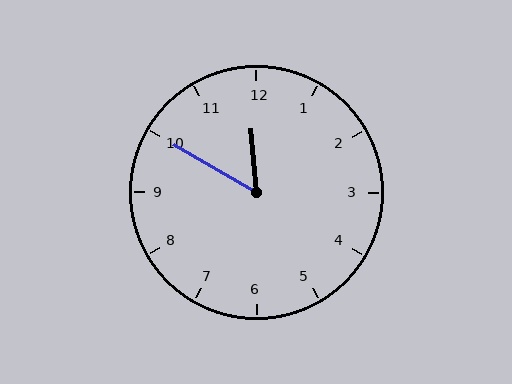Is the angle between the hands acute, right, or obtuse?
It is acute.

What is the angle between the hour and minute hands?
Approximately 55 degrees.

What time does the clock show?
11:50.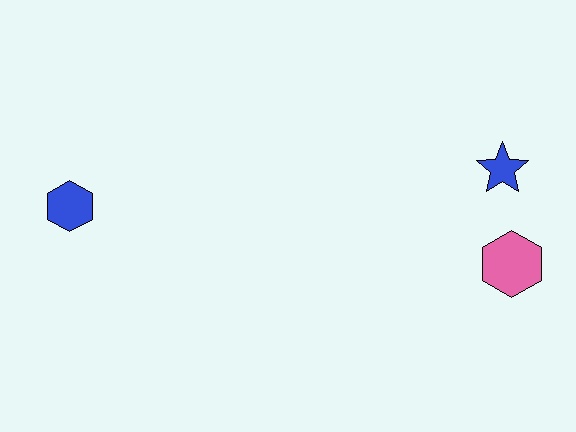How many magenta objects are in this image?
There are no magenta objects.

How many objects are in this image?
There are 3 objects.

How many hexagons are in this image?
There are 2 hexagons.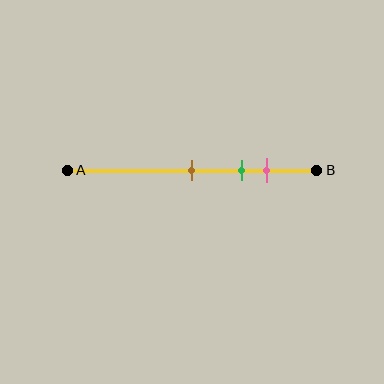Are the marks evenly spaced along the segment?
Yes, the marks are approximately evenly spaced.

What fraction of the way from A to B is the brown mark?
The brown mark is approximately 50% (0.5) of the way from A to B.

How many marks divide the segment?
There are 3 marks dividing the segment.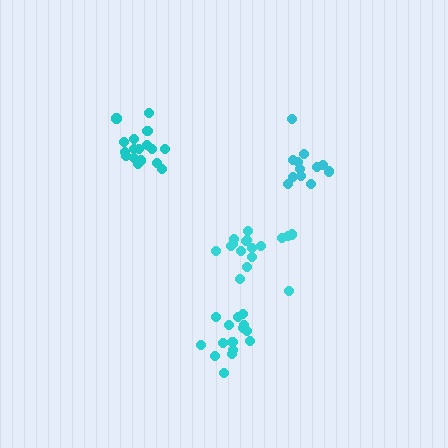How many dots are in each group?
Group 1: 17 dots, Group 2: 17 dots, Group 3: 12 dots, Group 4: 16 dots (62 total).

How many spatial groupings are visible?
There are 4 spatial groupings.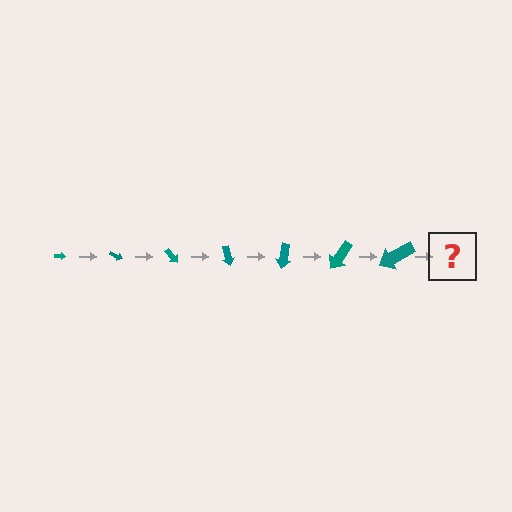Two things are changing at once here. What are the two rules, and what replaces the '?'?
The two rules are that the arrow grows larger each step and it rotates 25 degrees each step. The '?' should be an arrow, larger than the previous one and rotated 175 degrees from the start.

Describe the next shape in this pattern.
It should be an arrow, larger than the previous one and rotated 175 degrees from the start.